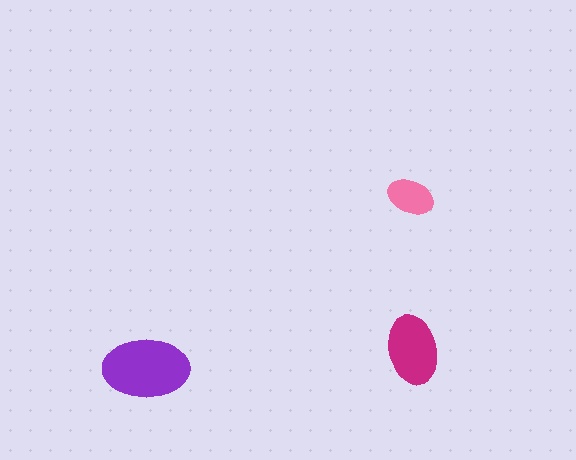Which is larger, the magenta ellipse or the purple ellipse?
The purple one.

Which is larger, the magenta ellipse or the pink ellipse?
The magenta one.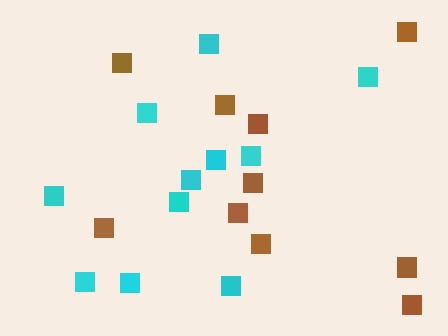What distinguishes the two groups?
There are 2 groups: one group of cyan squares (11) and one group of brown squares (10).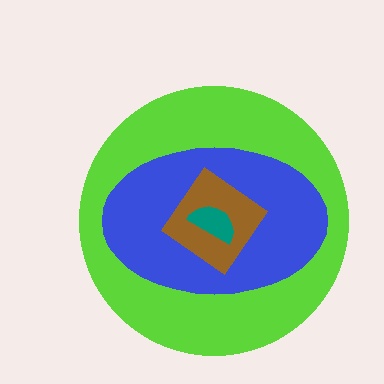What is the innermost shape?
The teal semicircle.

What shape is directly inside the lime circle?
The blue ellipse.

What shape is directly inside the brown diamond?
The teal semicircle.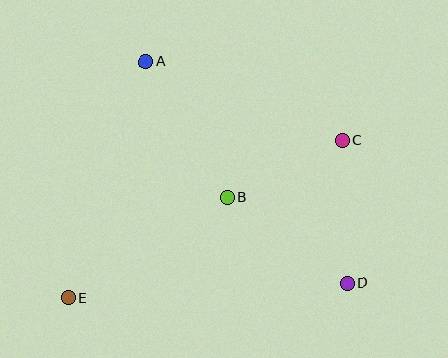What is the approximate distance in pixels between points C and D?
The distance between C and D is approximately 143 pixels.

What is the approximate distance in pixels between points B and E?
The distance between B and E is approximately 188 pixels.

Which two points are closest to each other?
Points B and C are closest to each other.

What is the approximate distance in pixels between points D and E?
The distance between D and E is approximately 279 pixels.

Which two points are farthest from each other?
Points C and E are farthest from each other.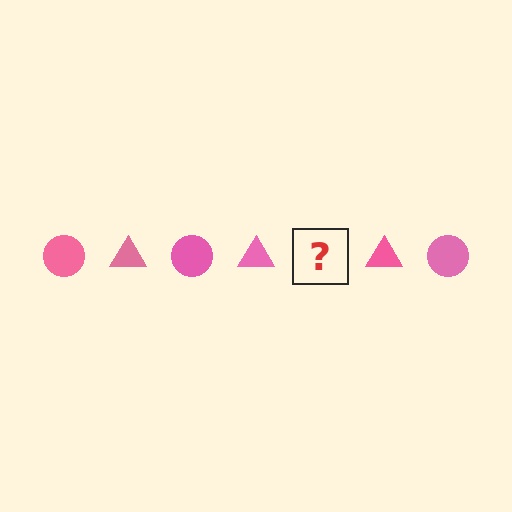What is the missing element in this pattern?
The missing element is a pink circle.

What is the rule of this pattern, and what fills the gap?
The rule is that the pattern cycles through circle, triangle shapes in pink. The gap should be filled with a pink circle.